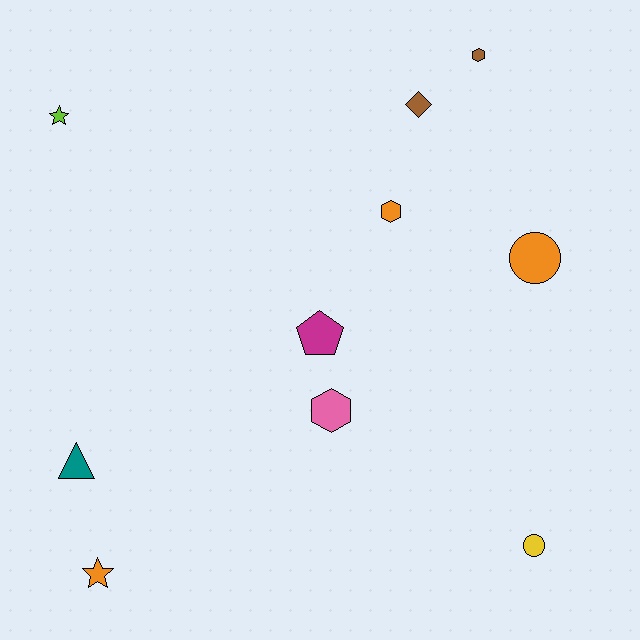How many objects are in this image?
There are 10 objects.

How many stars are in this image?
There are 2 stars.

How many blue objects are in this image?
There are no blue objects.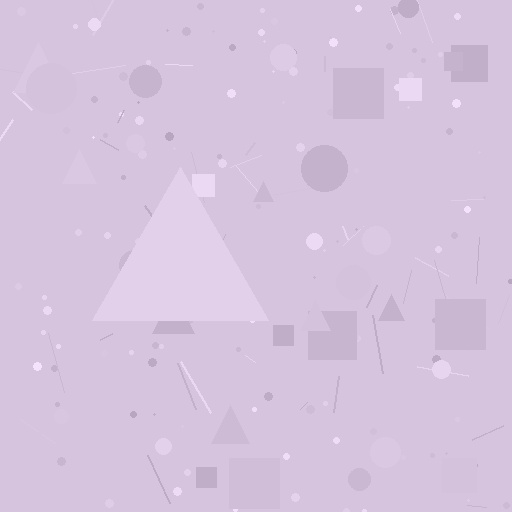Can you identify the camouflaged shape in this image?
The camouflaged shape is a triangle.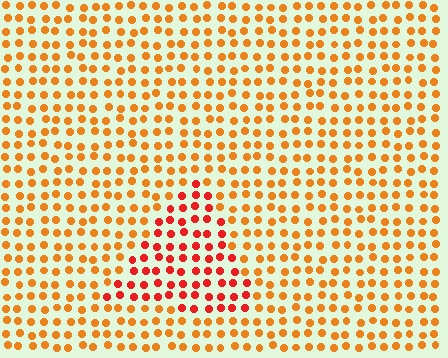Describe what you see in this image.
The image is filled with small orange elements in a uniform arrangement. A triangle-shaped region is visible where the elements are tinted to a slightly different hue, forming a subtle color boundary.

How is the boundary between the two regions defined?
The boundary is defined purely by a slight shift in hue (about 30 degrees). Spacing, size, and orientation are identical on both sides.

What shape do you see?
I see a triangle.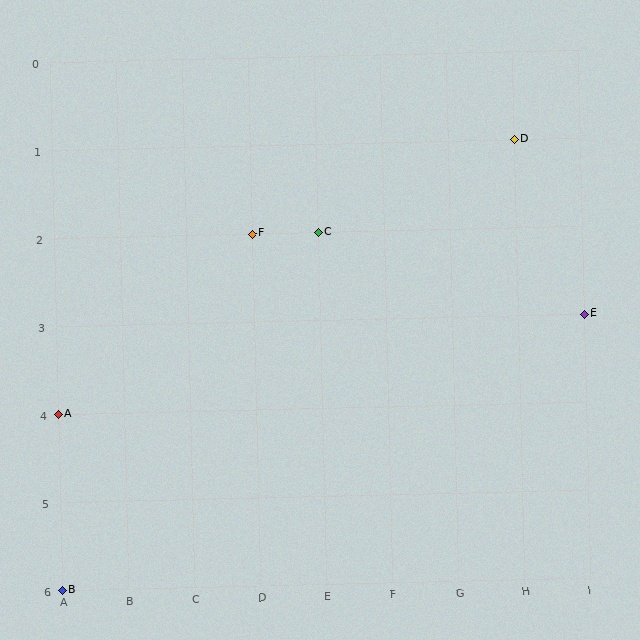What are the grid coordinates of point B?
Point B is at grid coordinates (A, 6).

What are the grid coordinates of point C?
Point C is at grid coordinates (E, 2).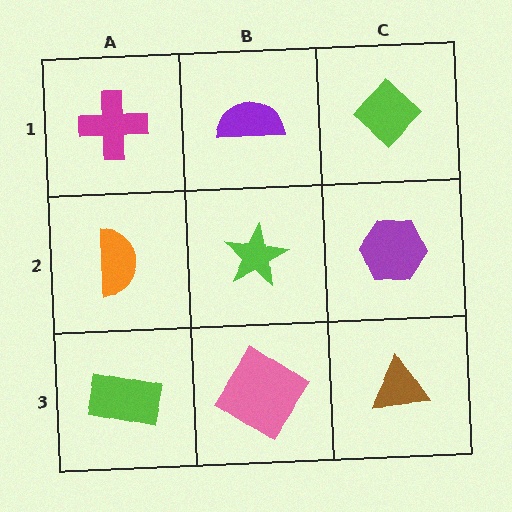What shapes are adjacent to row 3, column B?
A lime star (row 2, column B), a lime rectangle (row 3, column A), a brown triangle (row 3, column C).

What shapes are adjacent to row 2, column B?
A purple semicircle (row 1, column B), a pink diamond (row 3, column B), an orange semicircle (row 2, column A), a purple hexagon (row 2, column C).